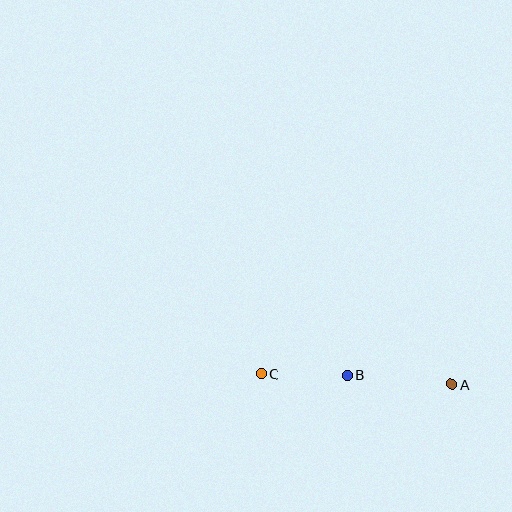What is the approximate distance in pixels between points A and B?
The distance between A and B is approximately 104 pixels.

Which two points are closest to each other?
Points B and C are closest to each other.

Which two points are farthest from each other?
Points A and C are farthest from each other.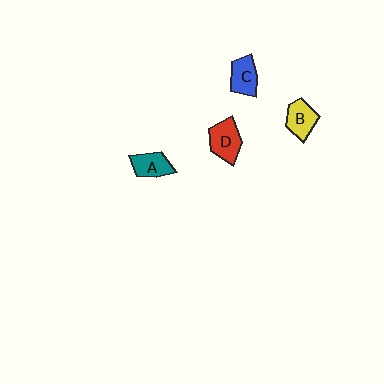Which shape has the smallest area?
Shape A (teal).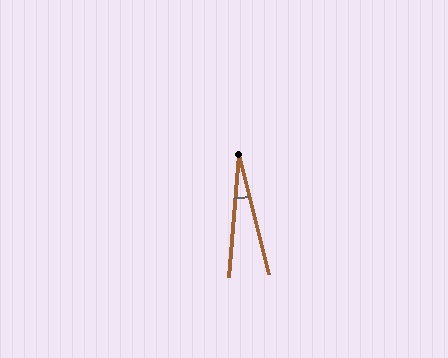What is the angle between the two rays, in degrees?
Approximately 19 degrees.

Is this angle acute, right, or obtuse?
It is acute.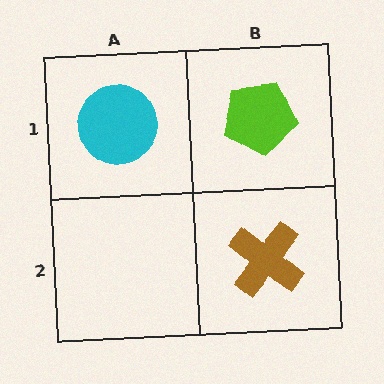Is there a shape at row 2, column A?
No, that cell is empty.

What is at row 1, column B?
A lime pentagon.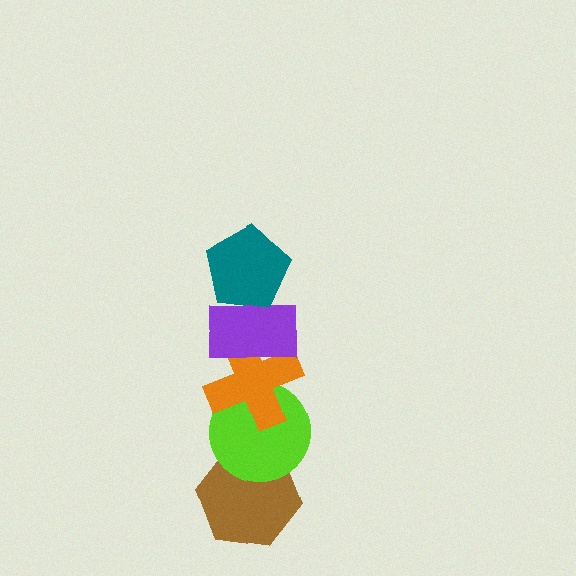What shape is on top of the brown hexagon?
The lime circle is on top of the brown hexagon.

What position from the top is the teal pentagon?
The teal pentagon is 1st from the top.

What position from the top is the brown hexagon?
The brown hexagon is 5th from the top.